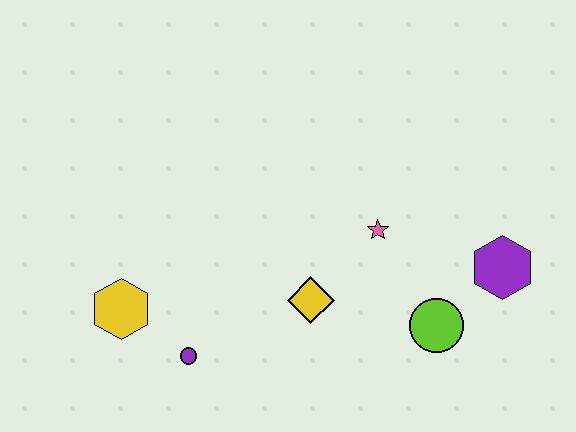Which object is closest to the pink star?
The yellow diamond is closest to the pink star.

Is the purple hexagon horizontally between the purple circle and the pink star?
No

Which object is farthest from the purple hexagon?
The yellow hexagon is farthest from the purple hexagon.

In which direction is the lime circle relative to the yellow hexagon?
The lime circle is to the right of the yellow hexagon.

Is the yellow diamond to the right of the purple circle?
Yes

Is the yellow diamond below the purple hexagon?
Yes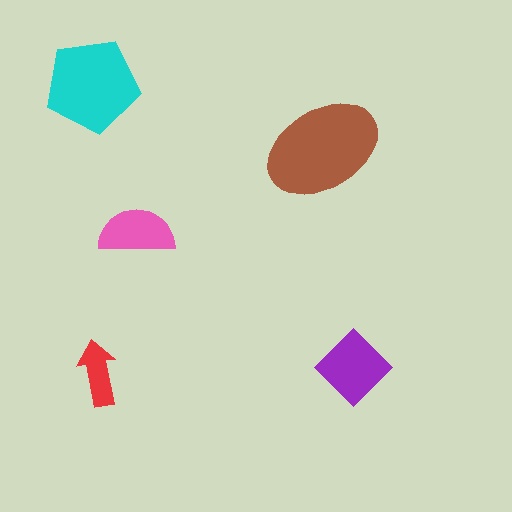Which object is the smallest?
The red arrow.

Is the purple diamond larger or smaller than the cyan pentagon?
Smaller.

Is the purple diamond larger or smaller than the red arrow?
Larger.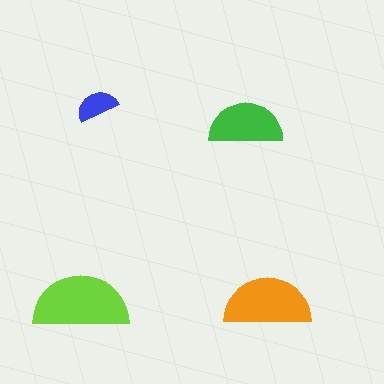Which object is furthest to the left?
The lime semicircle is leftmost.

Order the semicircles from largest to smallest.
the lime one, the orange one, the green one, the blue one.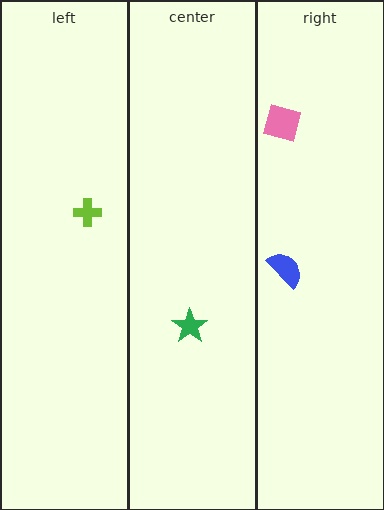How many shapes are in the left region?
1.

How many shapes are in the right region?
2.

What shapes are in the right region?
The pink square, the blue semicircle.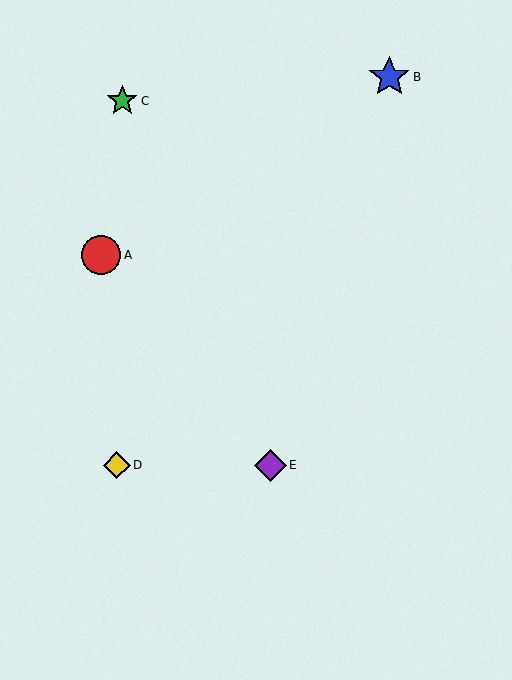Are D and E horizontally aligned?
Yes, both are at y≈465.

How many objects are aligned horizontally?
2 objects (D, E) are aligned horizontally.